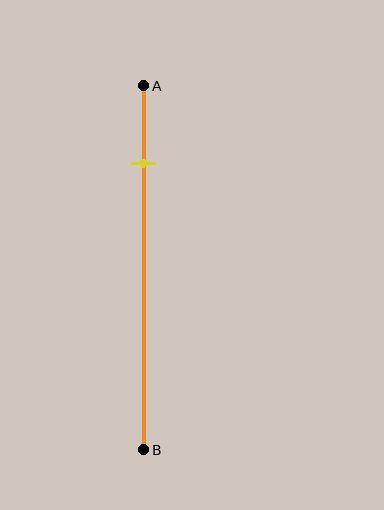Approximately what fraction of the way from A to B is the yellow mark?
The yellow mark is approximately 20% of the way from A to B.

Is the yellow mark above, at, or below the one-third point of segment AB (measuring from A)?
The yellow mark is above the one-third point of segment AB.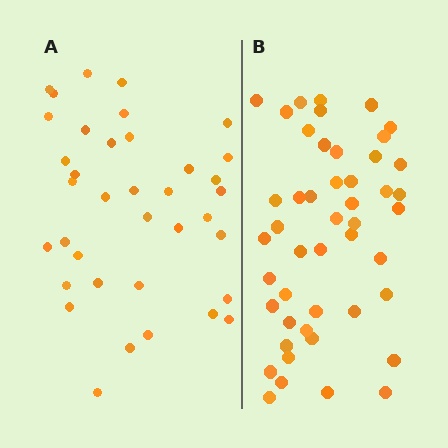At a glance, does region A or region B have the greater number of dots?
Region B (the right region) has more dots.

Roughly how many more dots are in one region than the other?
Region B has roughly 10 or so more dots than region A.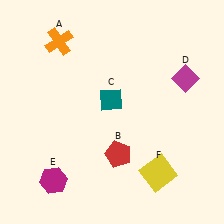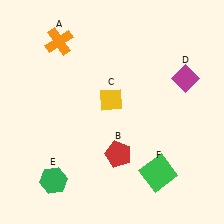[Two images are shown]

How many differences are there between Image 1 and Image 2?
There are 3 differences between the two images.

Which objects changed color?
C changed from teal to yellow. E changed from magenta to green. F changed from yellow to green.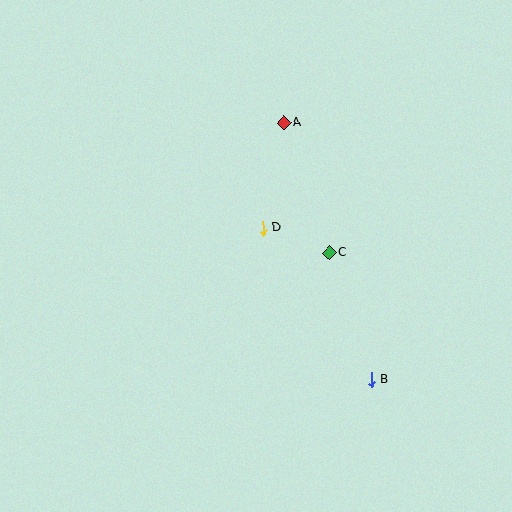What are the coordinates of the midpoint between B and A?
The midpoint between B and A is at (328, 251).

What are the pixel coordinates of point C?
Point C is at (329, 253).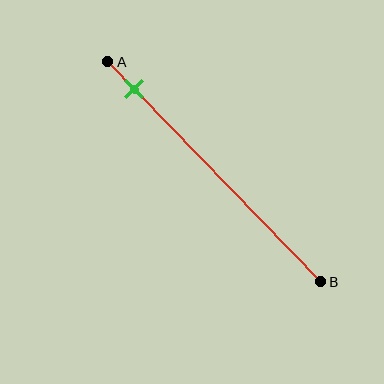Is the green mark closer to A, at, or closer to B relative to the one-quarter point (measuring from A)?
The green mark is closer to point A than the one-quarter point of segment AB.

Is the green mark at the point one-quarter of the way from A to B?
No, the mark is at about 15% from A, not at the 25% one-quarter point.